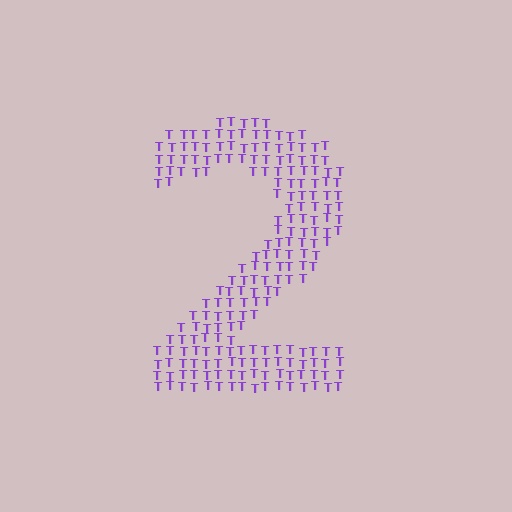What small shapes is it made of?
It is made of small letter T's.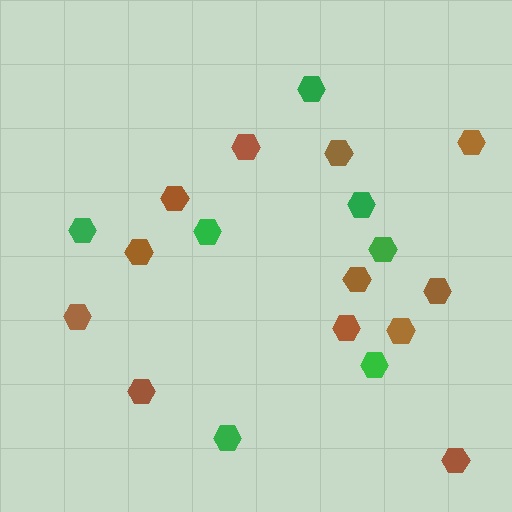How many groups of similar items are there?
There are 2 groups: one group of green hexagons (7) and one group of brown hexagons (12).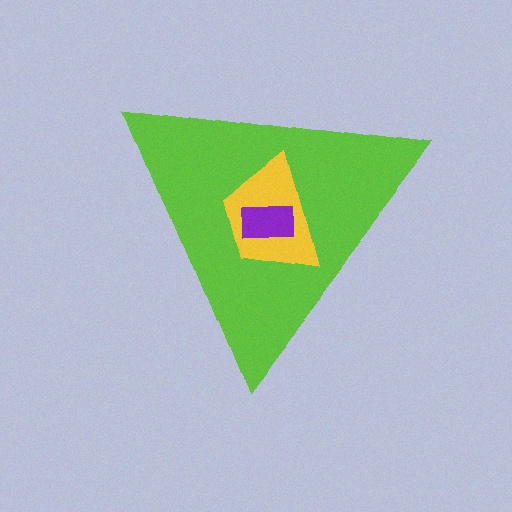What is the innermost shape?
The purple rectangle.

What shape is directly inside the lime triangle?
The yellow trapezoid.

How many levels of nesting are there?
3.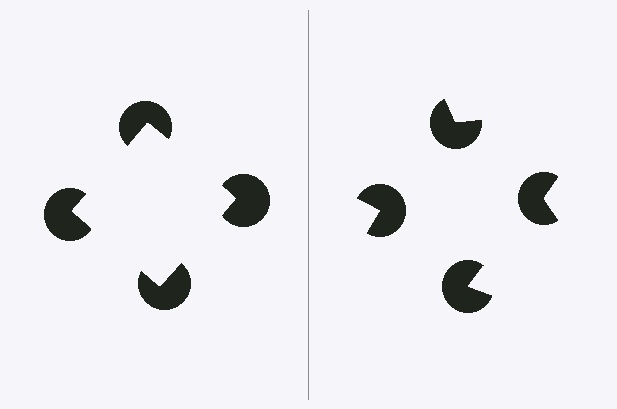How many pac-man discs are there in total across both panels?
8 — 4 on each side.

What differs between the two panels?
The pac-man discs are positioned identically on both sides; only the wedge orientations differ. On the left they align to a square; on the right they are misaligned.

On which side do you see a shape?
An illusory square appears on the left side. On the right side the wedge cuts are rotated, so no coherent shape forms.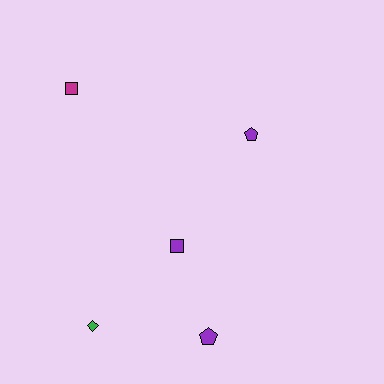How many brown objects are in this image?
There are no brown objects.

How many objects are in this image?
There are 5 objects.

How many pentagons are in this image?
There are 2 pentagons.